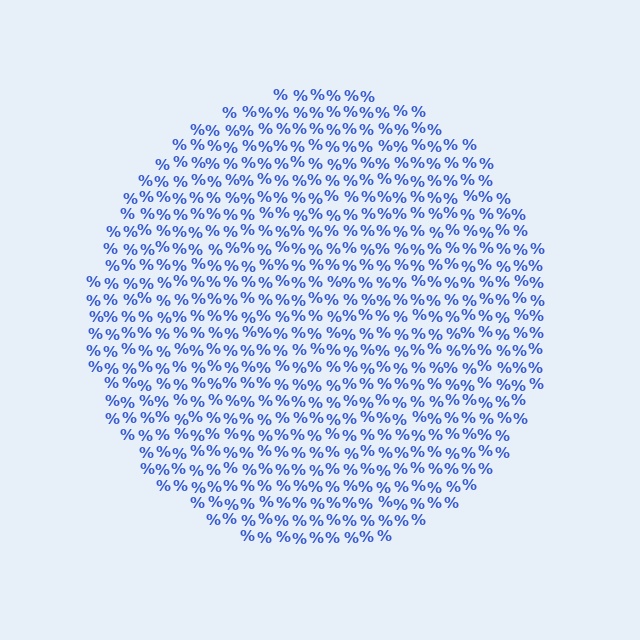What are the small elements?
The small elements are percent signs.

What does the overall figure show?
The overall figure shows a circle.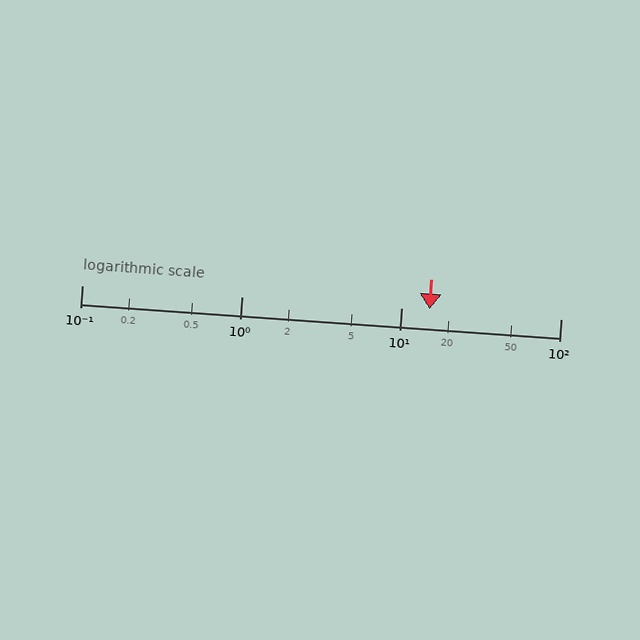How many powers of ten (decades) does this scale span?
The scale spans 3 decades, from 0.1 to 100.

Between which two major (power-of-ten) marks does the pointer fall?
The pointer is between 10 and 100.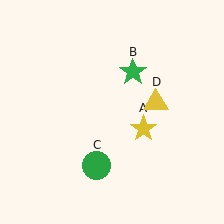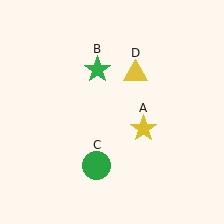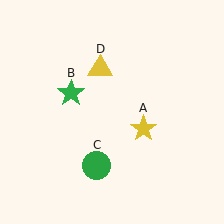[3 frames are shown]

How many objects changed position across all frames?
2 objects changed position: green star (object B), yellow triangle (object D).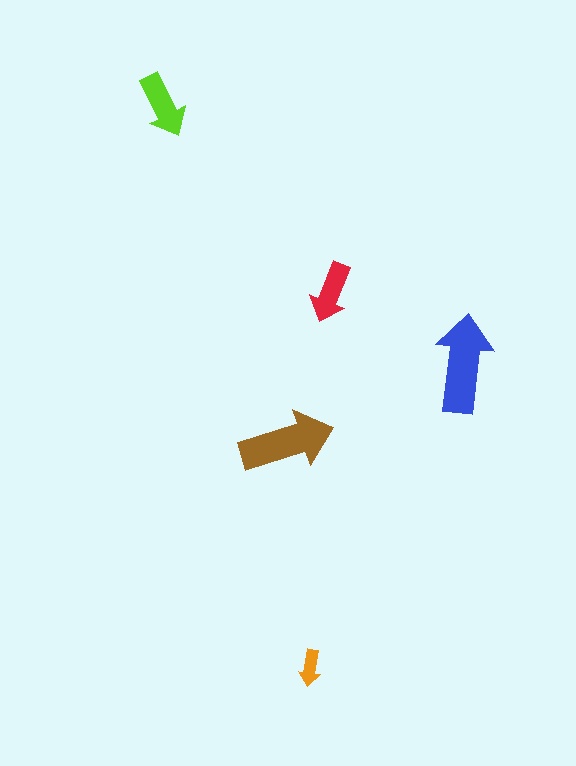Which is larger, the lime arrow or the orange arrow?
The lime one.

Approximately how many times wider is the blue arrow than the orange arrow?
About 2.5 times wider.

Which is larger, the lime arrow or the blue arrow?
The blue one.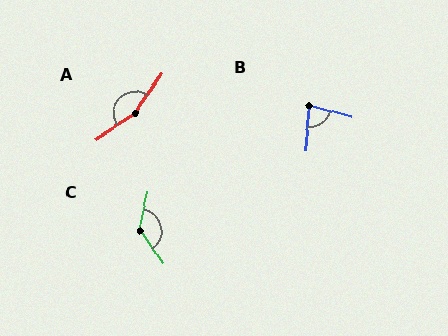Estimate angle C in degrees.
Approximately 133 degrees.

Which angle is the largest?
A, at approximately 158 degrees.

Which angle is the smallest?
B, at approximately 79 degrees.